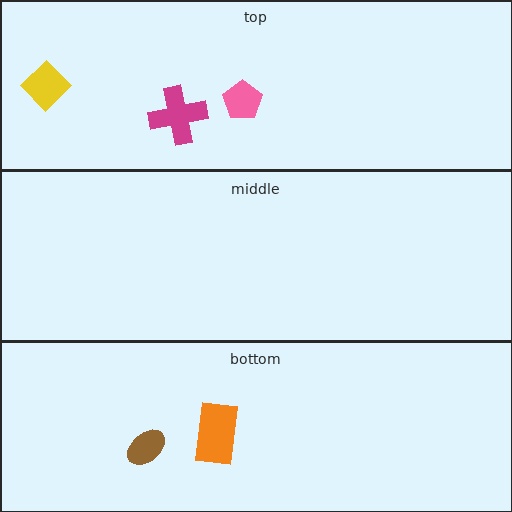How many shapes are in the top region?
3.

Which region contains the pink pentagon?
The top region.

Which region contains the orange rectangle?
The bottom region.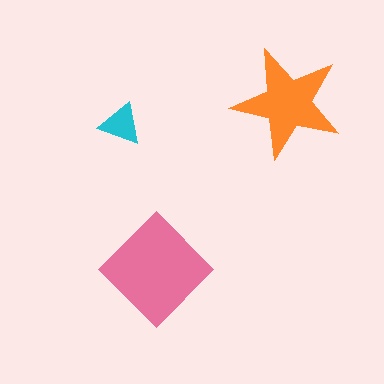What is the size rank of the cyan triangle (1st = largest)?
3rd.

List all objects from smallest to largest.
The cyan triangle, the orange star, the pink diamond.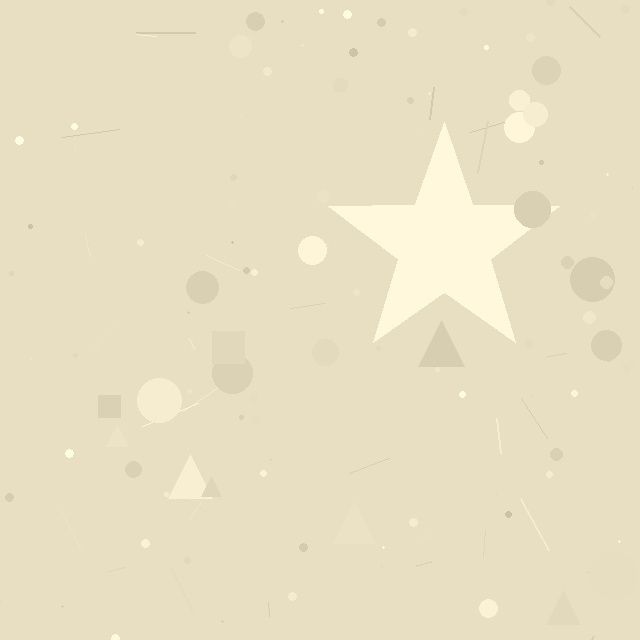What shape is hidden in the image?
A star is hidden in the image.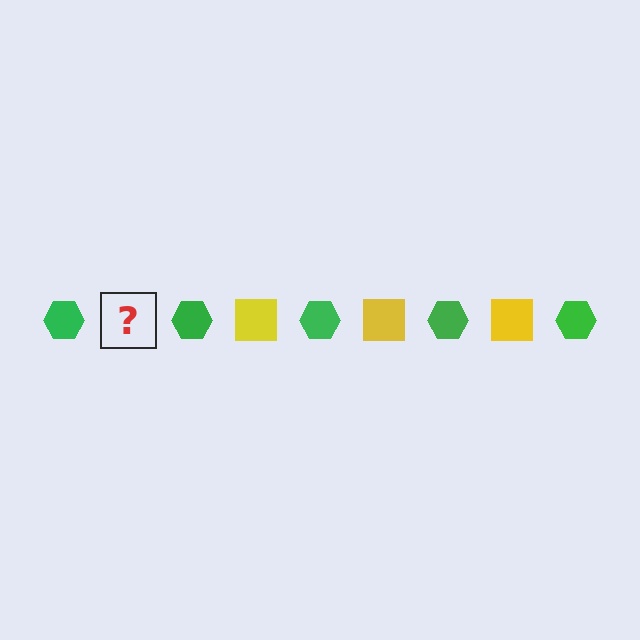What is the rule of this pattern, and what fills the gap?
The rule is that the pattern alternates between green hexagon and yellow square. The gap should be filled with a yellow square.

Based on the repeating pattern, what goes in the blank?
The blank should be a yellow square.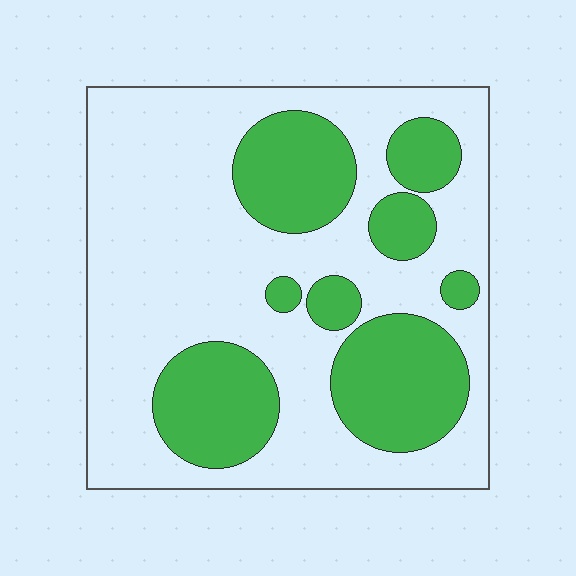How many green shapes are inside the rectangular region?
8.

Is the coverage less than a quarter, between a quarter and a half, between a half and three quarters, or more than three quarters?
Between a quarter and a half.